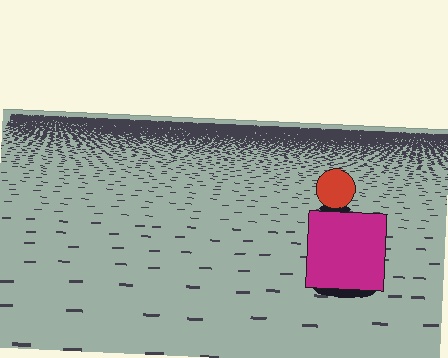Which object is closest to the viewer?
The magenta square is closest. The texture marks near it are larger and more spread out.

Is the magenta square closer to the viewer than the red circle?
Yes. The magenta square is closer — you can tell from the texture gradient: the ground texture is coarser near it.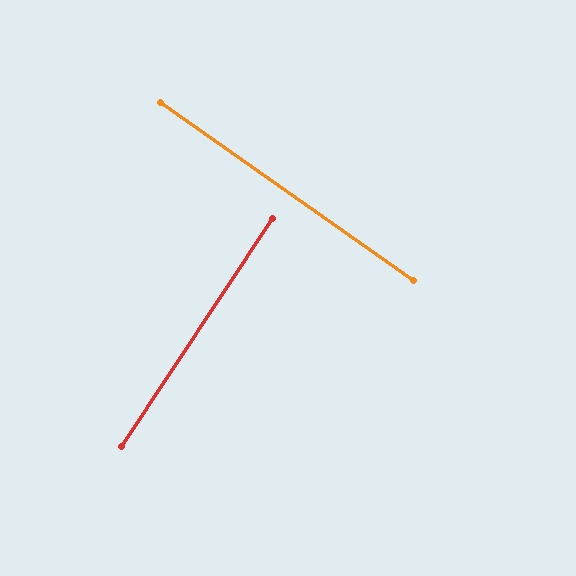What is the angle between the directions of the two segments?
Approximately 88 degrees.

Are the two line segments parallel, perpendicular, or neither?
Perpendicular — they meet at approximately 88°.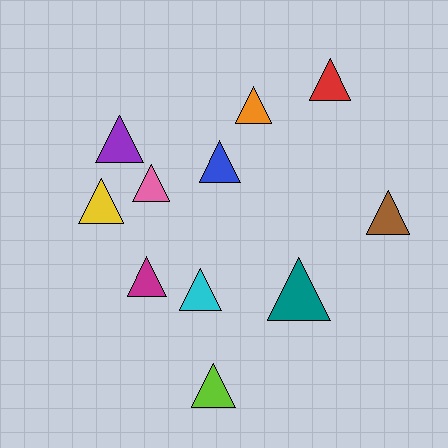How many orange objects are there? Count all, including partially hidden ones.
There is 1 orange object.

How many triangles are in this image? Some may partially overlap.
There are 11 triangles.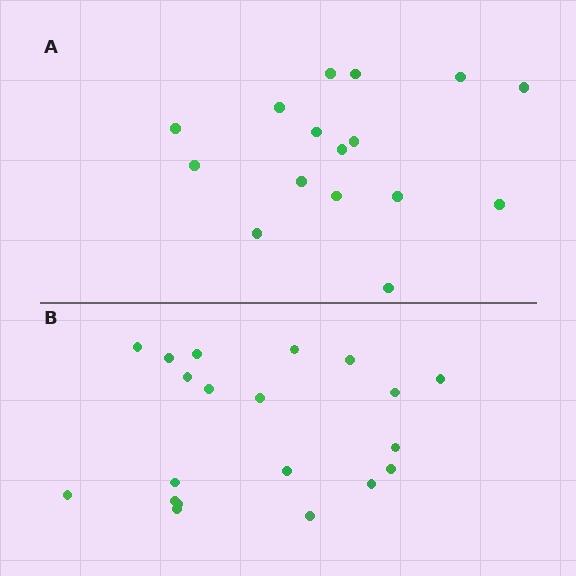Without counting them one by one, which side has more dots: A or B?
Region B (the bottom region) has more dots.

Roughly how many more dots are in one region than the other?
Region B has about 4 more dots than region A.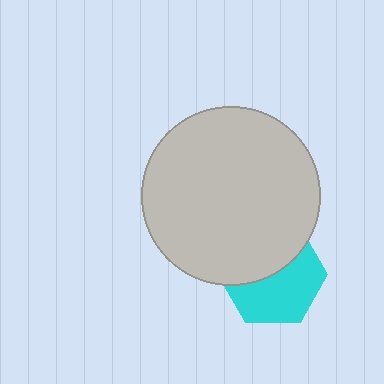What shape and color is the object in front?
The object in front is a light gray circle.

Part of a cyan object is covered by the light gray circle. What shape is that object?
It is a hexagon.